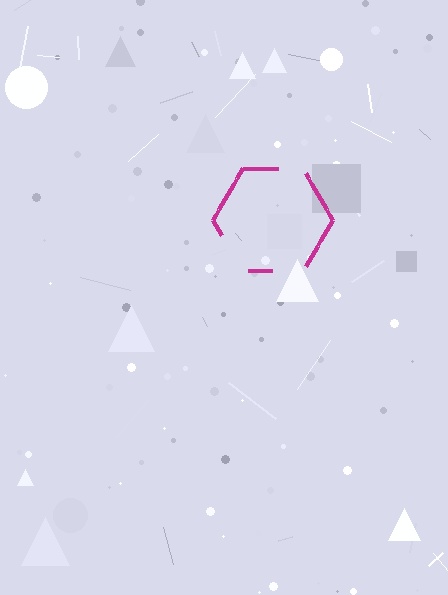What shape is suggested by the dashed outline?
The dashed outline suggests a hexagon.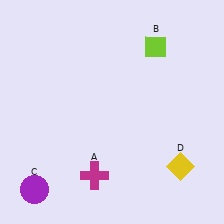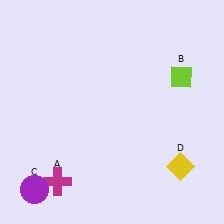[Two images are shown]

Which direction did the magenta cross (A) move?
The magenta cross (A) moved left.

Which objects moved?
The objects that moved are: the magenta cross (A), the lime diamond (B).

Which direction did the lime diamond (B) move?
The lime diamond (B) moved down.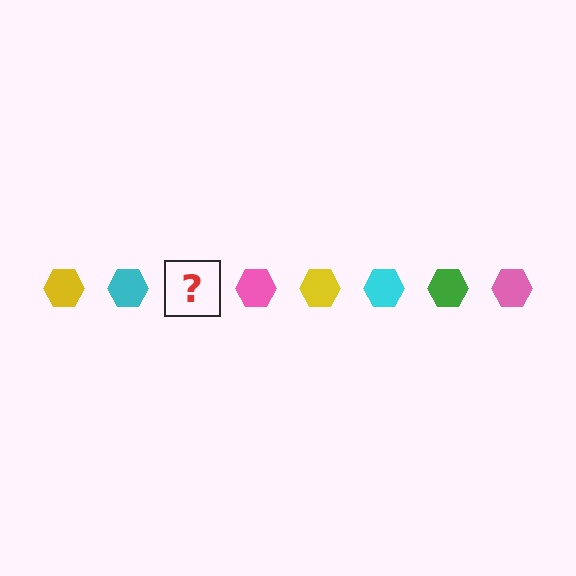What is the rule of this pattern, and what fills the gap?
The rule is that the pattern cycles through yellow, cyan, green, pink hexagons. The gap should be filled with a green hexagon.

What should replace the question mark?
The question mark should be replaced with a green hexagon.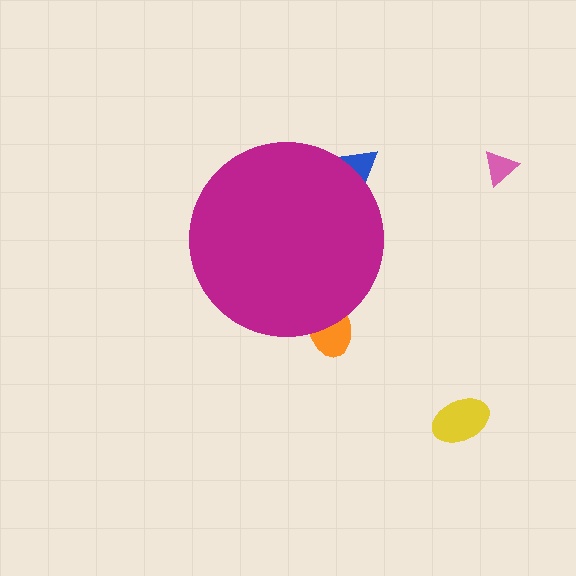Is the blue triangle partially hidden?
Yes, the blue triangle is partially hidden behind the magenta circle.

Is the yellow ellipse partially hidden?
No, the yellow ellipse is fully visible.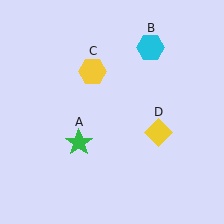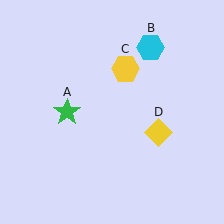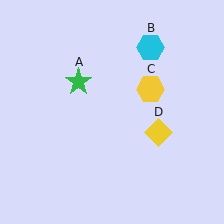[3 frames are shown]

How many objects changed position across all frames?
2 objects changed position: green star (object A), yellow hexagon (object C).